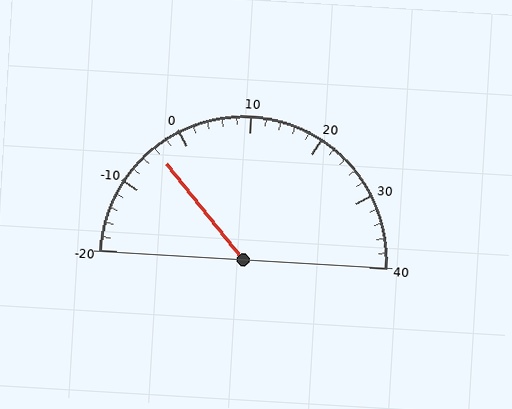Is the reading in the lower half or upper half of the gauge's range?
The reading is in the lower half of the range (-20 to 40).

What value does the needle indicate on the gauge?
The needle indicates approximately -4.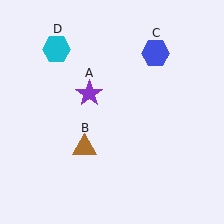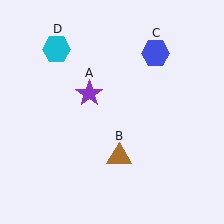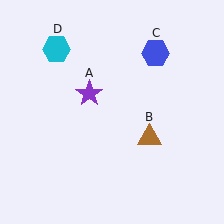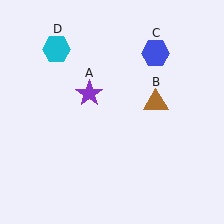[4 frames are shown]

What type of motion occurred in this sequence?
The brown triangle (object B) rotated counterclockwise around the center of the scene.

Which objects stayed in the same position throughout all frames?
Purple star (object A) and blue hexagon (object C) and cyan hexagon (object D) remained stationary.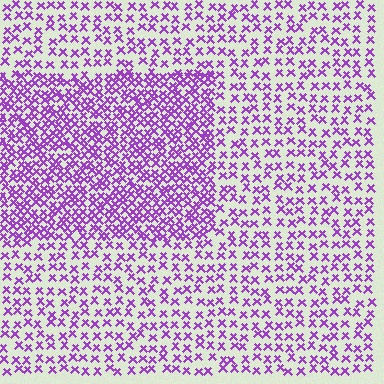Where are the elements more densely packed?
The elements are more densely packed inside the rectangle boundary.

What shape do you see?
I see a rectangle.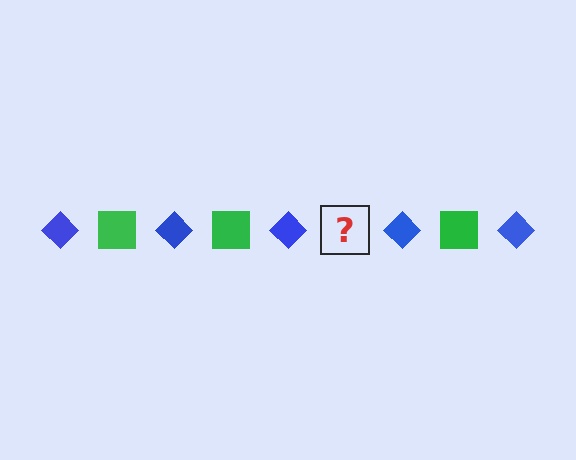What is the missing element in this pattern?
The missing element is a green square.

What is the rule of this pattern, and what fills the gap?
The rule is that the pattern alternates between blue diamond and green square. The gap should be filled with a green square.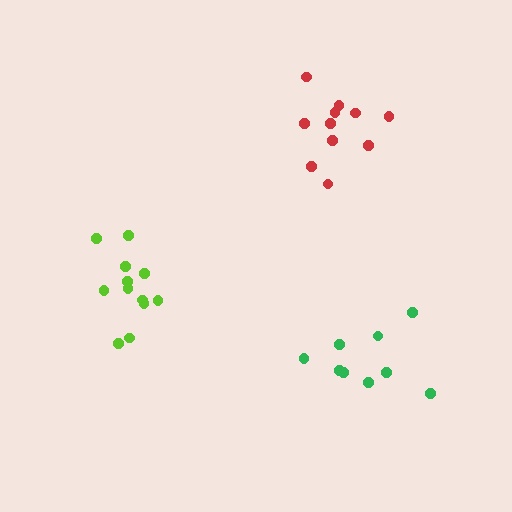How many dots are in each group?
Group 1: 12 dots, Group 2: 11 dots, Group 3: 9 dots (32 total).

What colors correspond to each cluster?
The clusters are colored: lime, red, green.